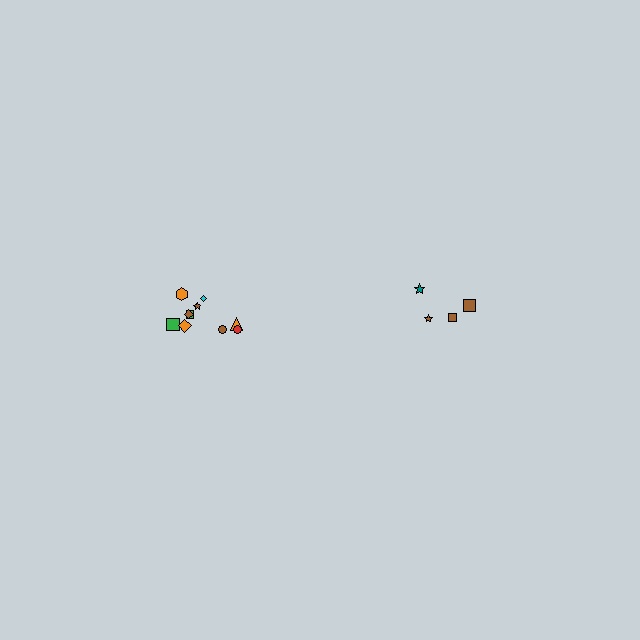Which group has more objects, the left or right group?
The left group.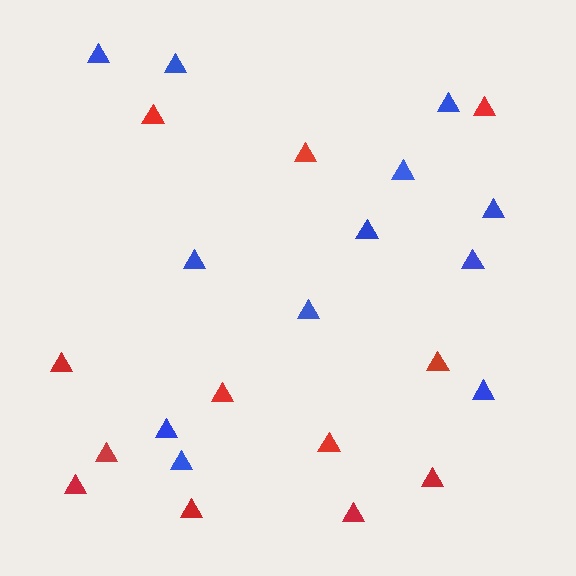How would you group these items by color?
There are 2 groups: one group of red triangles (12) and one group of blue triangles (12).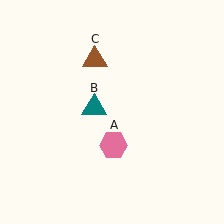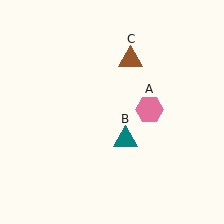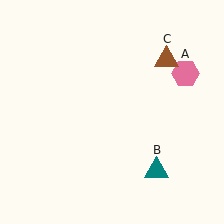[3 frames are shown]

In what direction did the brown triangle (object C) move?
The brown triangle (object C) moved right.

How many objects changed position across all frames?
3 objects changed position: pink hexagon (object A), teal triangle (object B), brown triangle (object C).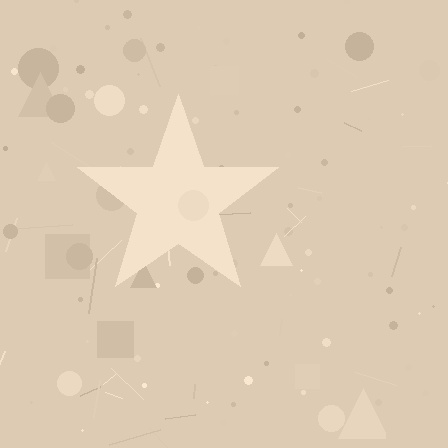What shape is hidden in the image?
A star is hidden in the image.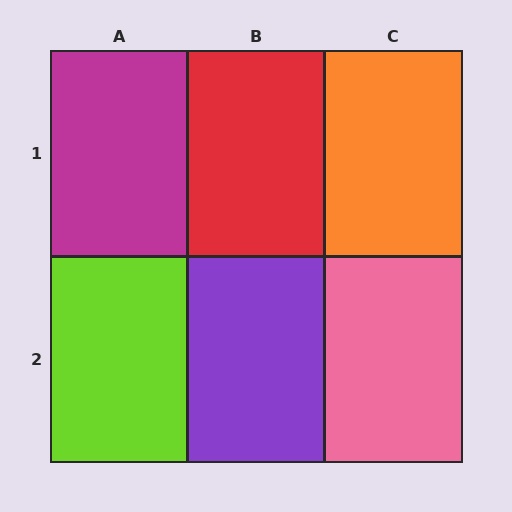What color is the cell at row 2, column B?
Purple.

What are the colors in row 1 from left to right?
Magenta, red, orange.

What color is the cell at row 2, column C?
Pink.